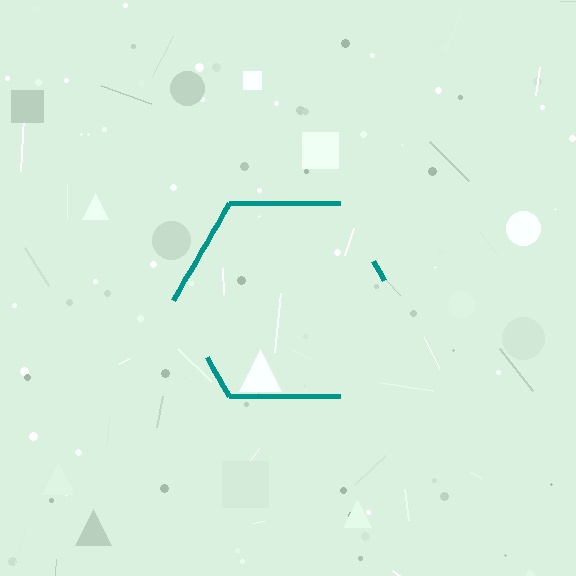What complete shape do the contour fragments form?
The contour fragments form a hexagon.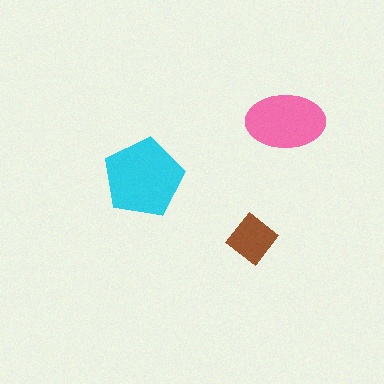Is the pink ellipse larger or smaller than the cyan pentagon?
Smaller.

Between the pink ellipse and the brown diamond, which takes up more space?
The pink ellipse.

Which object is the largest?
The cyan pentagon.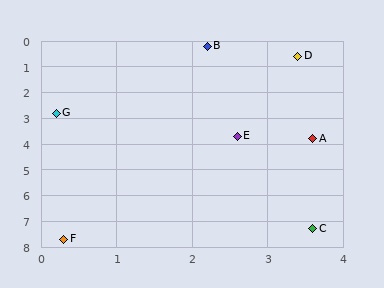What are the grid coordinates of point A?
Point A is at approximately (3.6, 3.8).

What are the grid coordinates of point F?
Point F is at approximately (0.3, 7.7).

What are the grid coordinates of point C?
Point C is at approximately (3.6, 7.3).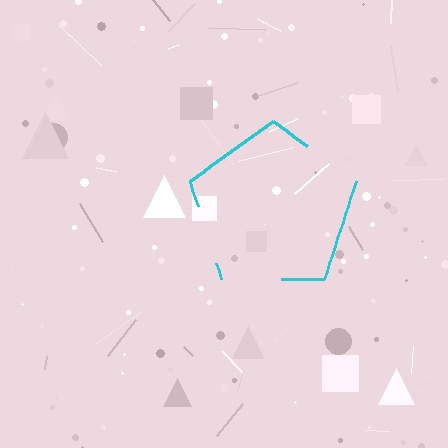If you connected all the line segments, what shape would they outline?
They would outline a pentagon.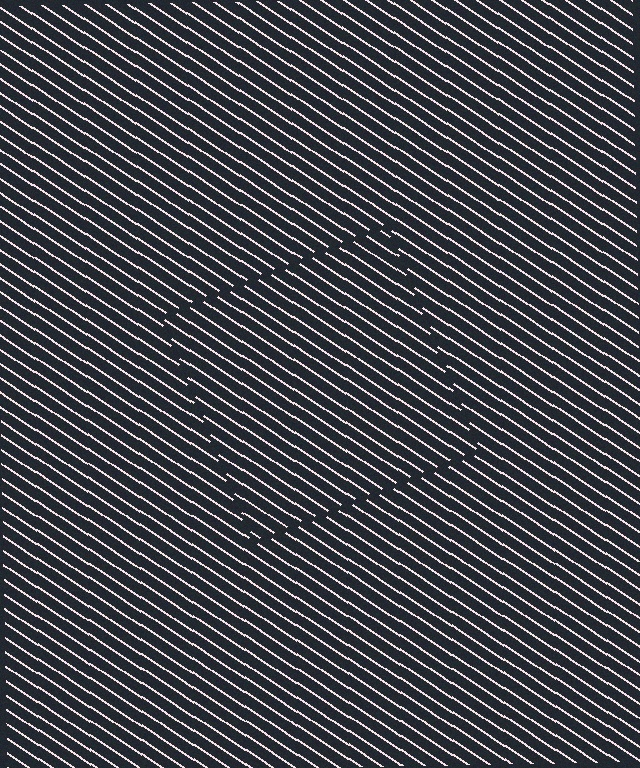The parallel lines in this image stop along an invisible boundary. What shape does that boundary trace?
An illusory square. The interior of the shape contains the same grating, shifted by half a period — the contour is defined by the phase discontinuity where line-ends from the inner and outer gratings abut.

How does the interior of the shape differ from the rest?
The interior of the shape contains the same grating, shifted by half a period — the contour is defined by the phase discontinuity where line-ends from the inner and outer gratings abut.